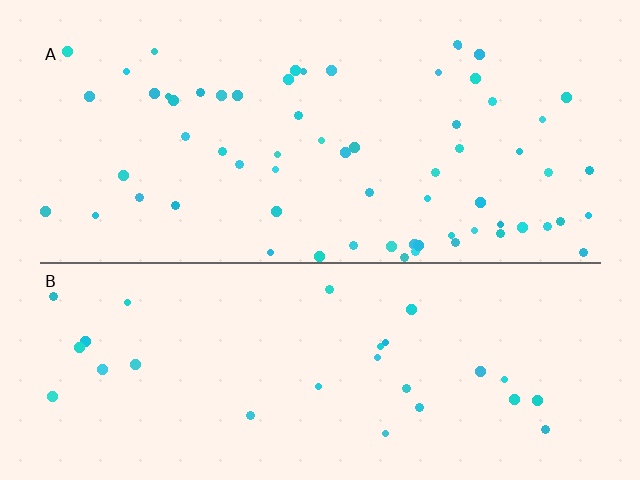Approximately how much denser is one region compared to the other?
Approximately 2.3× — region A over region B.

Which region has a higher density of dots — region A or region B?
A (the top).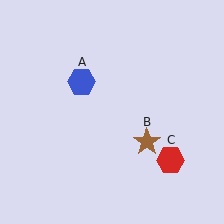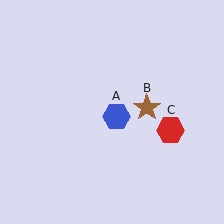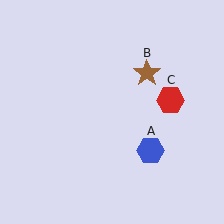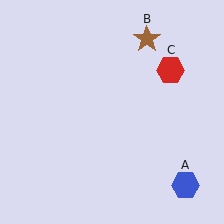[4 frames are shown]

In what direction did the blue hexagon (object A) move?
The blue hexagon (object A) moved down and to the right.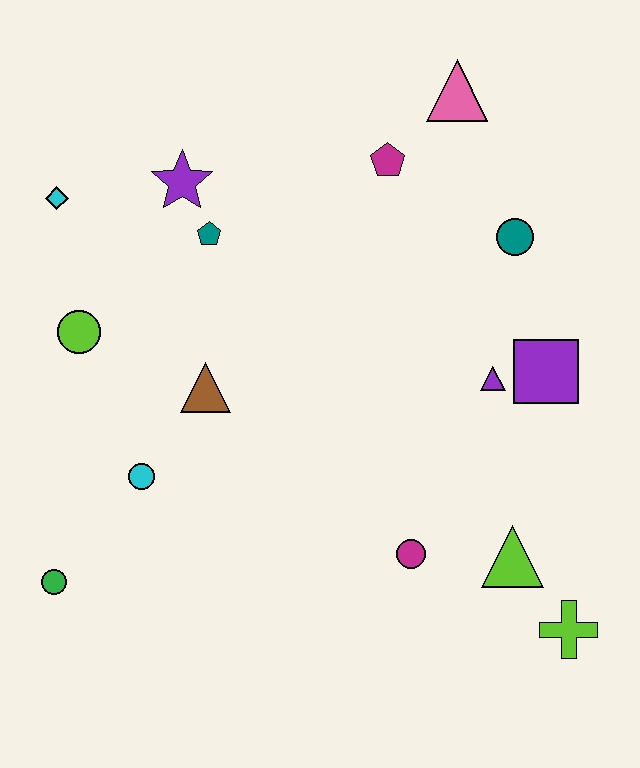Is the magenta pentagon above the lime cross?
Yes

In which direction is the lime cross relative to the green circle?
The lime cross is to the right of the green circle.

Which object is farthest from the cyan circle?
The pink triangle is farthest from the cyan circle.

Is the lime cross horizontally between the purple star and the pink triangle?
No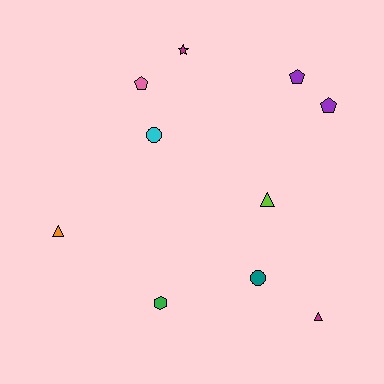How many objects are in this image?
There are 10 objects.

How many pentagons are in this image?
There are 3 pentagons.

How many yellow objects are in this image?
There are no yellow objects.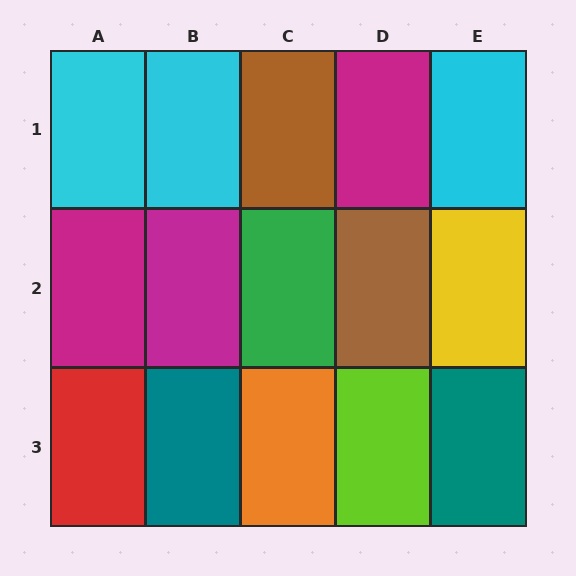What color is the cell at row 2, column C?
Green.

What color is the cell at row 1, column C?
Brown.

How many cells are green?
1 cell is green.